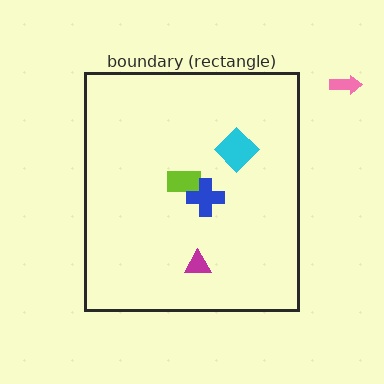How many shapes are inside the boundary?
4 inside, 1 outside.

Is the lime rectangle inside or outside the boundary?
Inside.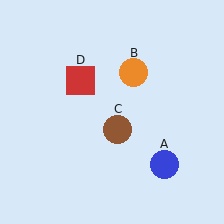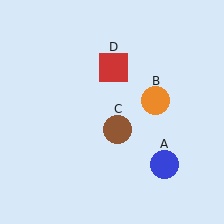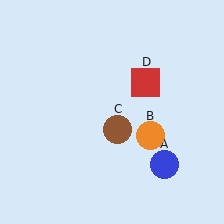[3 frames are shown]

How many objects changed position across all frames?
2 objects changed position: orange circle (object B), red square (object D).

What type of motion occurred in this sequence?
The orange circle (object B), red square (object D) rotated clockwise around the center of the scene.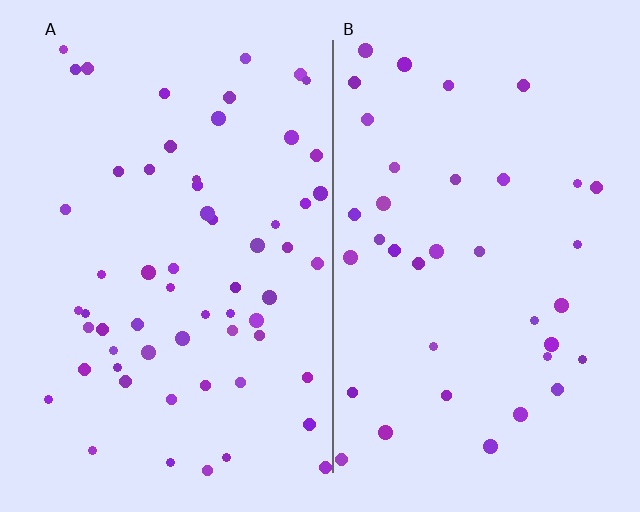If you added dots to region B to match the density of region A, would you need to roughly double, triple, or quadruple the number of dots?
Approximately double.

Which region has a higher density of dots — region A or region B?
A (the left).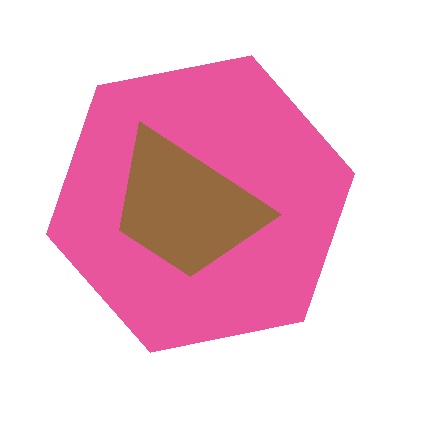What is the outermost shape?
The pink hexagon.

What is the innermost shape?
The brown trapezoid.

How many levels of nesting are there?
2.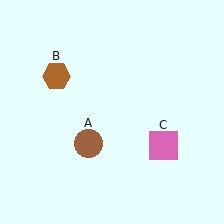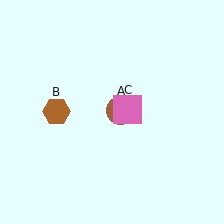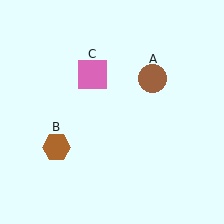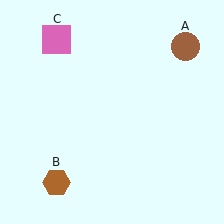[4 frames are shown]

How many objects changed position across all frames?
3 objects changed position: brown circle (object A), brown hexagon (object B), pink square (object C).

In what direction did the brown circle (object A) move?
The brown circle (object A) moved up and to the right.